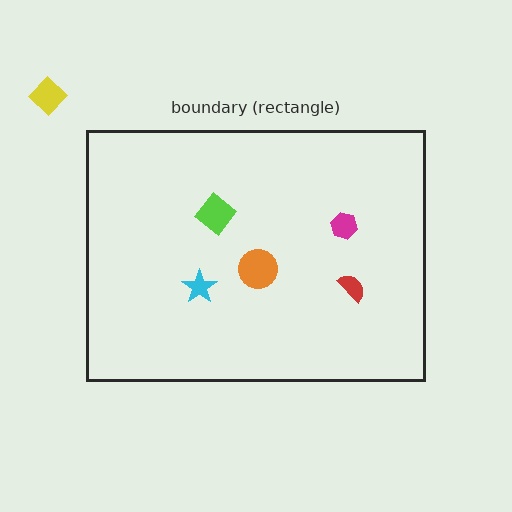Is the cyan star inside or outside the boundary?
Inside.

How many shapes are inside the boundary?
5 inside, 1 outside.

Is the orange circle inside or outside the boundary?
Inside.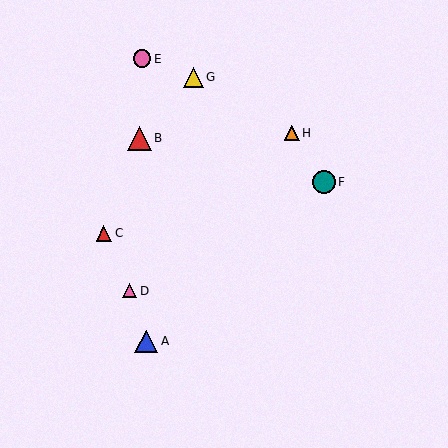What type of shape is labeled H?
Shape H is an orange triangle.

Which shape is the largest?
The red triangle (labeled B) is the largest.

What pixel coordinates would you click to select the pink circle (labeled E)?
Click at (142, 59) to select the pink circle E.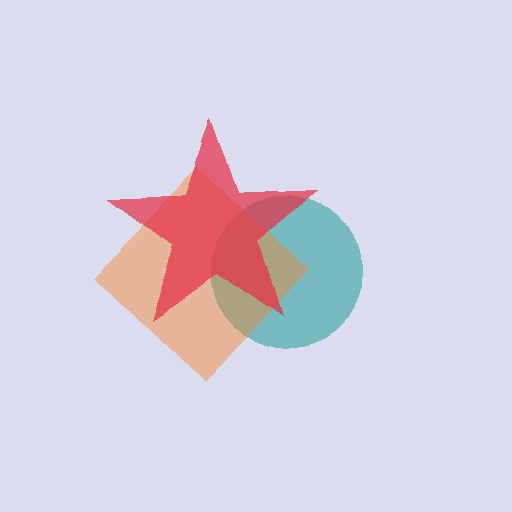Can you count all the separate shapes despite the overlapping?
Yes, there are 3 separate shapes.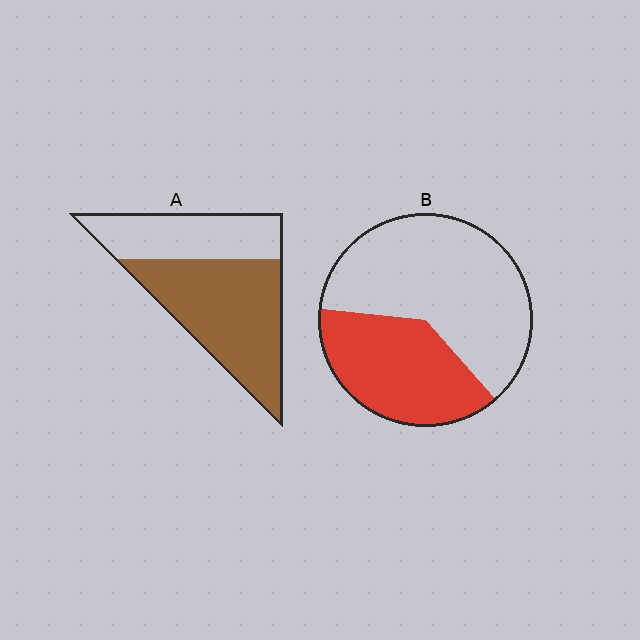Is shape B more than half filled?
No.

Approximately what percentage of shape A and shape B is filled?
A is approximately 60% and B is approximately 40%.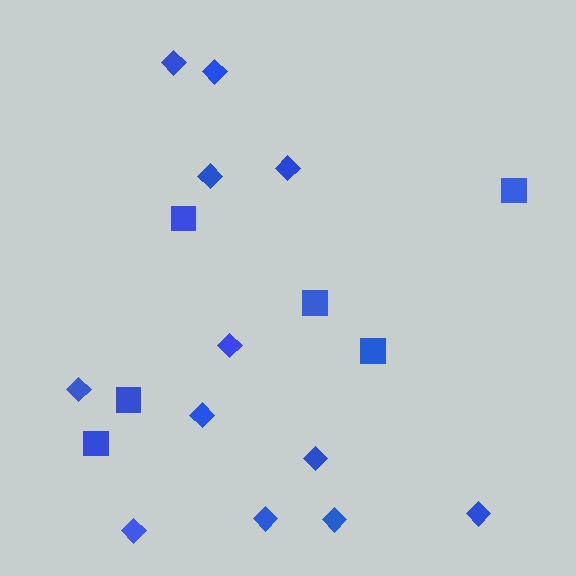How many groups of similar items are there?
There are 2 groups: one group of diamonds (12) and one group of squares (6).